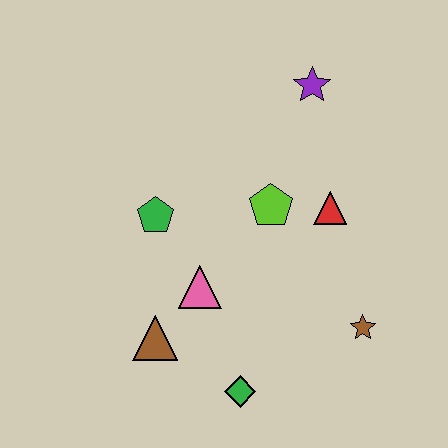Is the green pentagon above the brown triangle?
Yes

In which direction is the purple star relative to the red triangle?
The purple star is above the red triangle.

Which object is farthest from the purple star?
The green diamond is farthest from the purple star.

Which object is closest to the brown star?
The red triangle is closest to the brown star.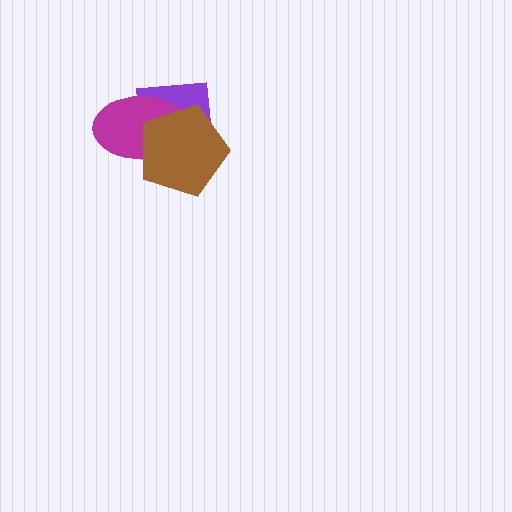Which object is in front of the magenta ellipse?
The brown pentagon is in front of the magenta ellipse.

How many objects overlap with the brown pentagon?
2 objects overlap with the brown pentagon.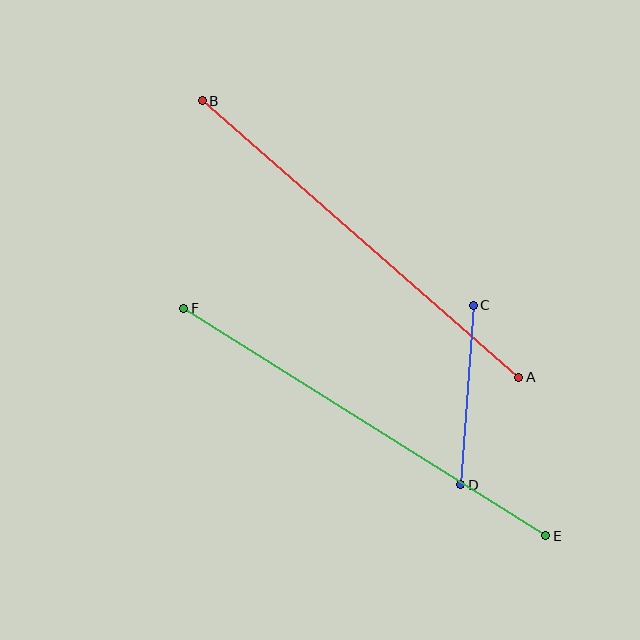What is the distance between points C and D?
The distance is approximately 180 pixels.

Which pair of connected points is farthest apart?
Points E and F are farthest apart.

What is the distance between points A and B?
The distance is approximately 420 pixels.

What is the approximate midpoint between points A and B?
The midpoint is at approximately (360, 239) pixels.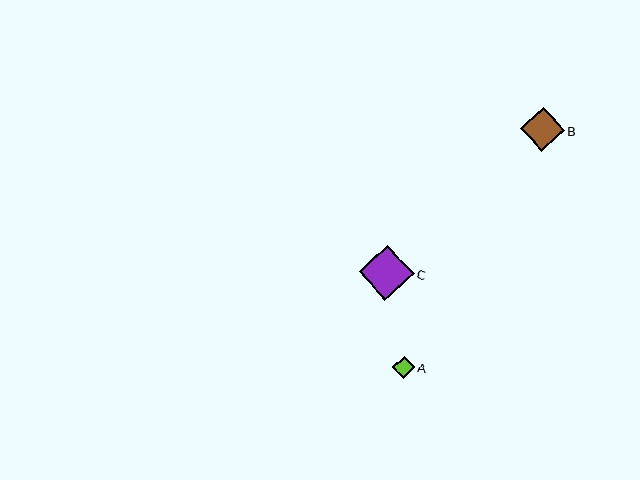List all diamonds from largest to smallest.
From largest to smallest: C, B, A.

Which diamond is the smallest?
Diamond A is the smallest with a size of approximately 23 pixels.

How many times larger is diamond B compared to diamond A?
Diamond B is approximately 1.9 times the size of diamond A.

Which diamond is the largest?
Diamond C is the largest with a size of approximately 55 pixels.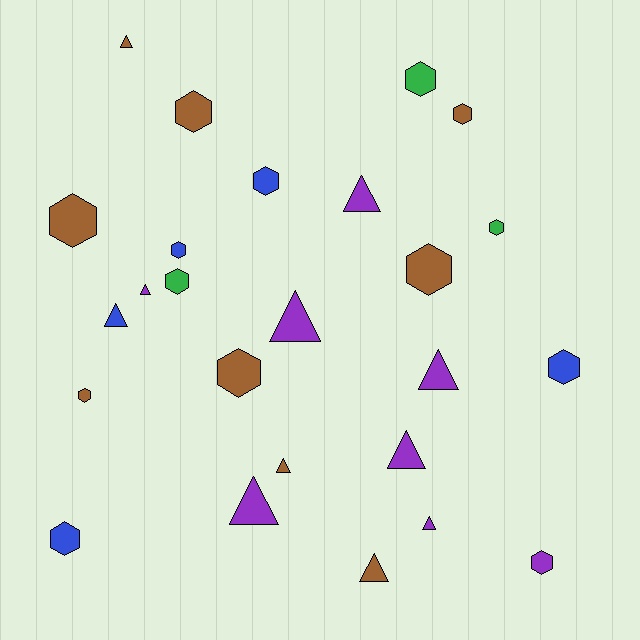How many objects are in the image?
There are 25 objects.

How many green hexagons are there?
There are 3 green hexagons.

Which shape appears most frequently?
Hexagon, with 14 objects.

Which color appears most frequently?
Brown, with 9 objects.